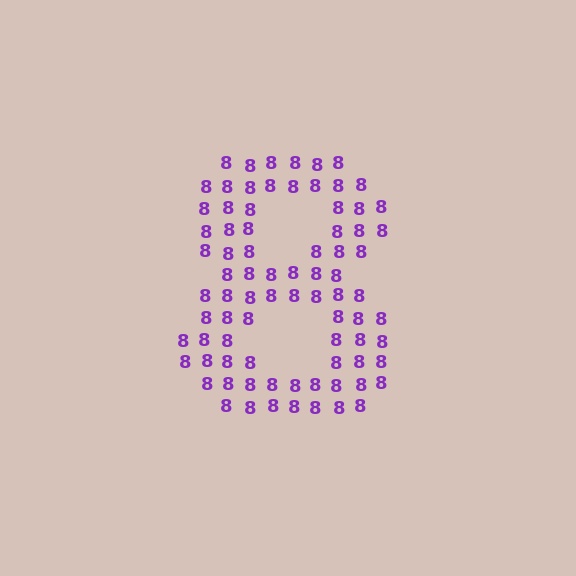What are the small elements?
The small elements are digit 8's.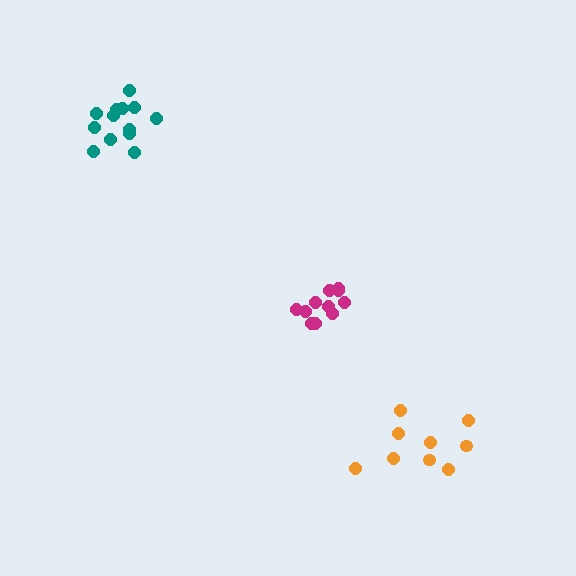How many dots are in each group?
Group 1: 13 dots, Group 2: 9 dots, Group 3: 11 dots (33 total).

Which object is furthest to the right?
The orange cluster is rightmost.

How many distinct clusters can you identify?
There are 3 distinct clusters.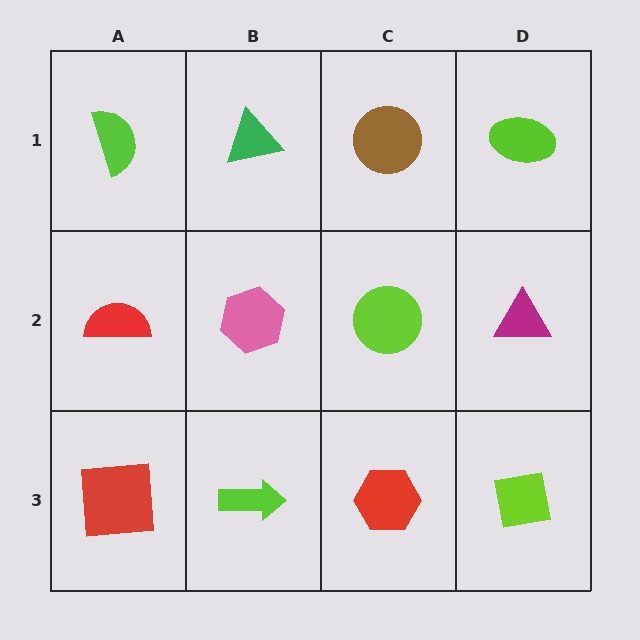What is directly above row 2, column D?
A lime ellipse.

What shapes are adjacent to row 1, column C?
A lime circle (row 2, column C), a green triangle (row 1, column B), a lime ellipse (row 1, column D).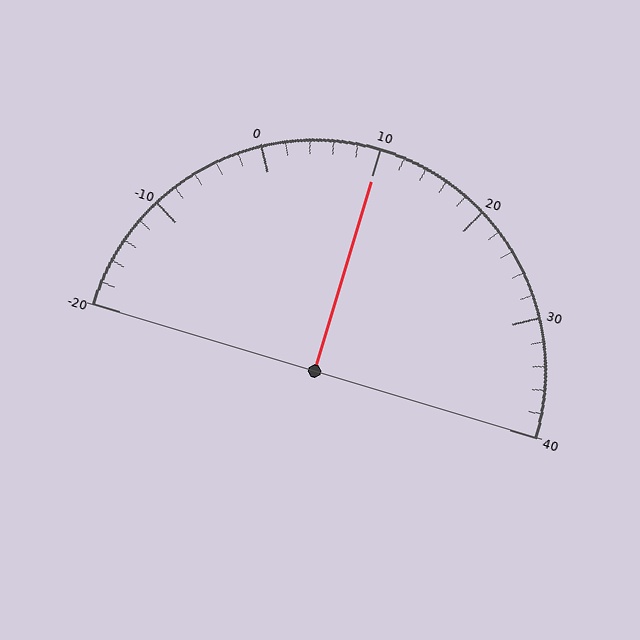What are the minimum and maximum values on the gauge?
The gauge ranges from -20 to 40.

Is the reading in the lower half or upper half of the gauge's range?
The reading is in the upper half of the range (-20 to 40).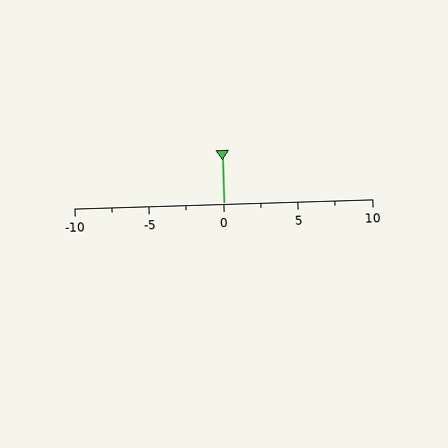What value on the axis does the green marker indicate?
The marker indicates approximately 0.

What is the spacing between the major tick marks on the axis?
The major ticks are spaced 5 apart.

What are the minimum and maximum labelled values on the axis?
The axis runs from -10 to 10.